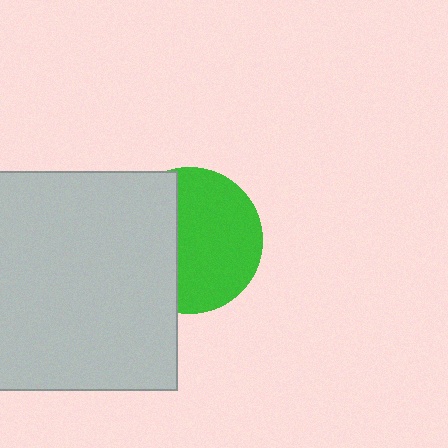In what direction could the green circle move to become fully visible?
The green circle could move right. That would shift it out from behind the light gray square entirely.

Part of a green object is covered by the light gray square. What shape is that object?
It is a circle.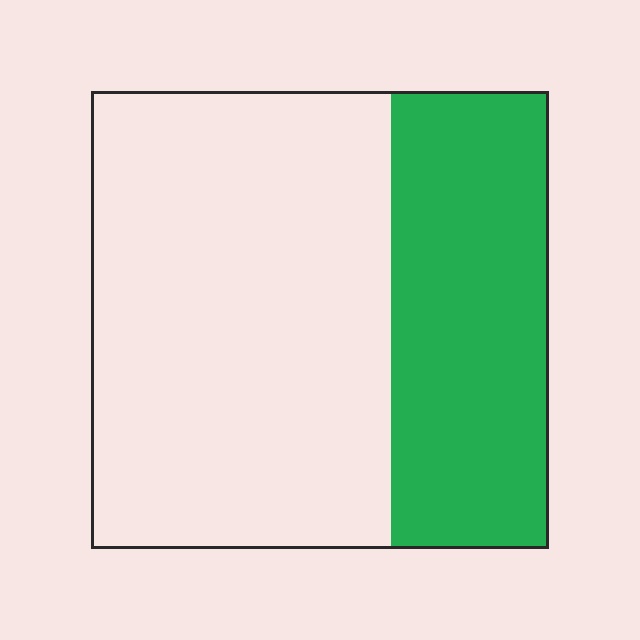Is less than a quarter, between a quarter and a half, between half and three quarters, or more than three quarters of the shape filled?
Between a quarter and a half.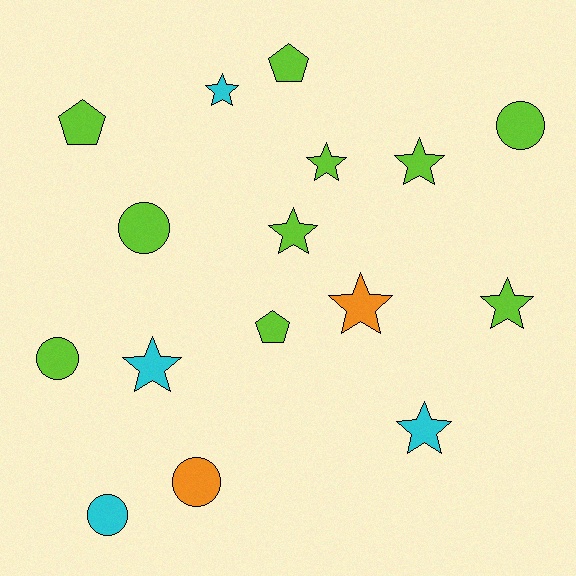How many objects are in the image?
There are 16 objects.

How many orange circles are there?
There is 1 orange circle.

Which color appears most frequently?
Lime, with 10 objects.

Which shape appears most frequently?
Star, with 8 objects.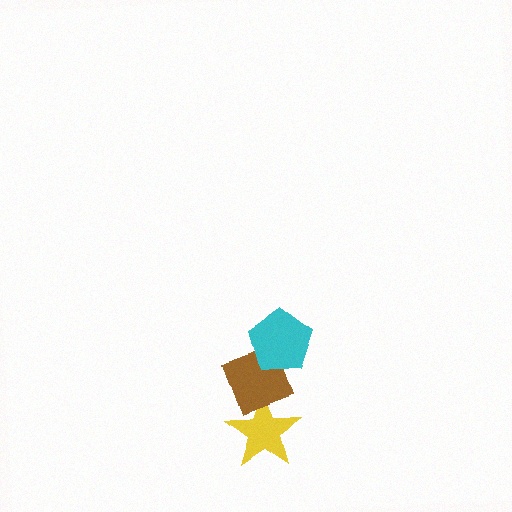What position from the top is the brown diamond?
The brown diamond is 2nd from the top.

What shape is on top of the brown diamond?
The cyan pentagon is on top of the brown diamond.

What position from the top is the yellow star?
The yellow star is 3rd from the top.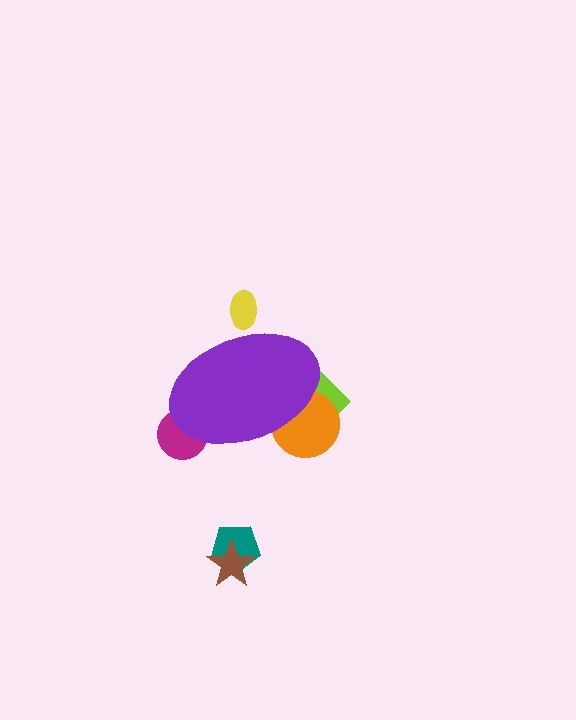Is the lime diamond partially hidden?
Yes, the lime diamond is partially hidden behind the purple ellipse.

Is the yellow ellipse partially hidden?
Yes, the yellow ellipse is partially hidden behind the purple ellipse.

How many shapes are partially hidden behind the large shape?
4 shapes are partially hidden.